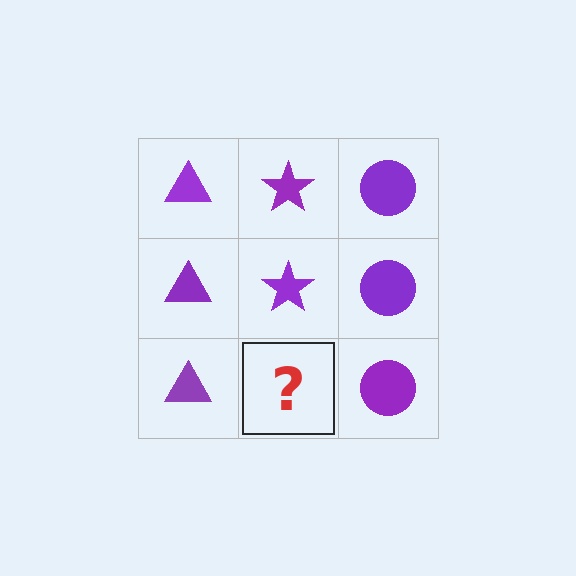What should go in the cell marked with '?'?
The missing cell should contain a purple star.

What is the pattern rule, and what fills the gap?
The rule is that each column has a consistent shape. The gap should be filled with a purple star.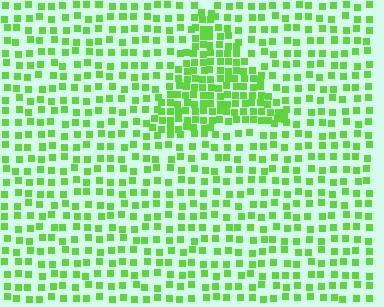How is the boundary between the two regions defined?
The boundary is defined by a change in element density (approximately 2.0x ratio). All elements are the same color, size, and shape.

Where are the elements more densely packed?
The elements are more densely packed inside the triangle boundary.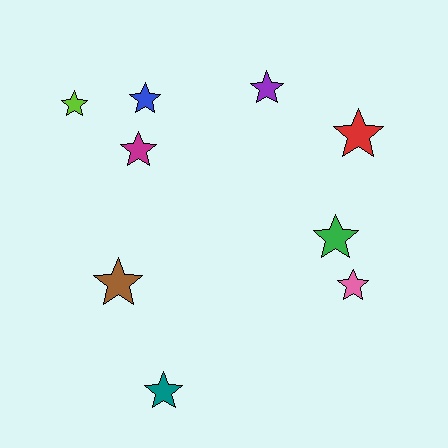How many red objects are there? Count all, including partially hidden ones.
There is 1 red object.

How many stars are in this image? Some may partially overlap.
There are 9 stars.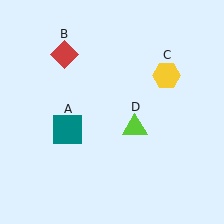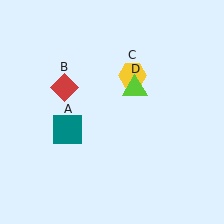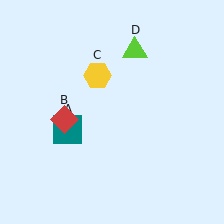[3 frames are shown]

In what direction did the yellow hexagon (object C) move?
The yellow hexagon (object C) moved left.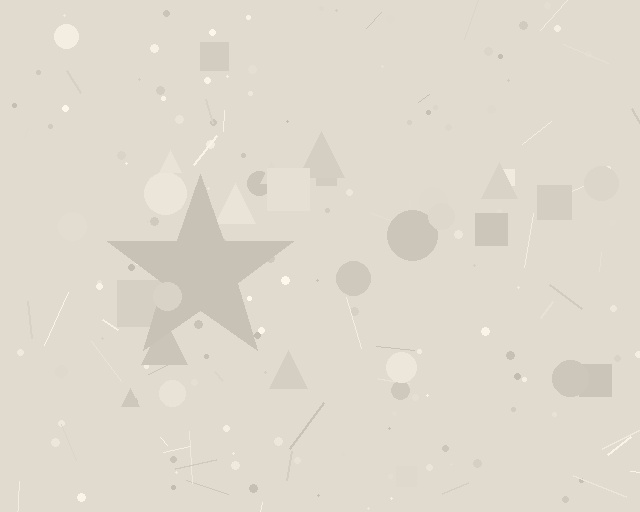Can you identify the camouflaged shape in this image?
The camouflaged shape is a star.